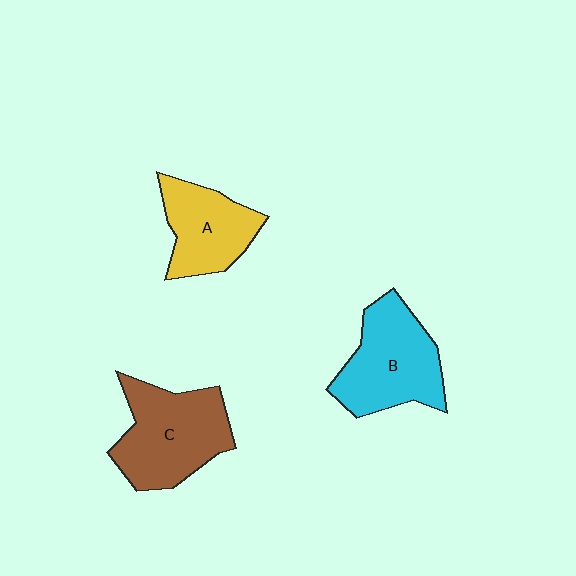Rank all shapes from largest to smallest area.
From largest to smallest: C (brown), B (cyan), A (yellow).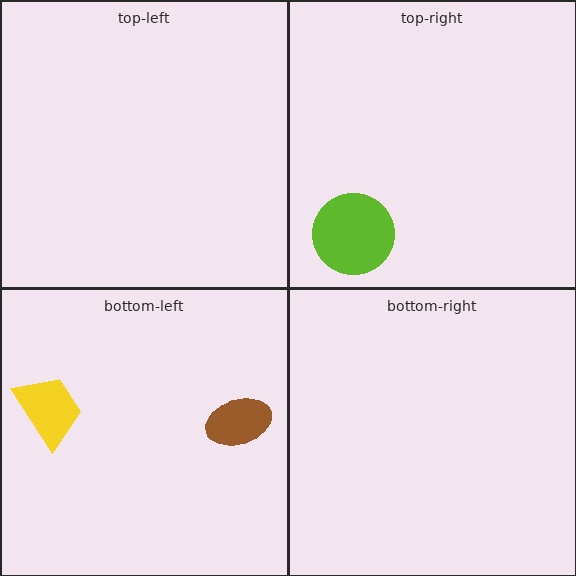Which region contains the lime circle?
The top-right region.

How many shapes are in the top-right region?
1.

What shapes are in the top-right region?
The lime circle.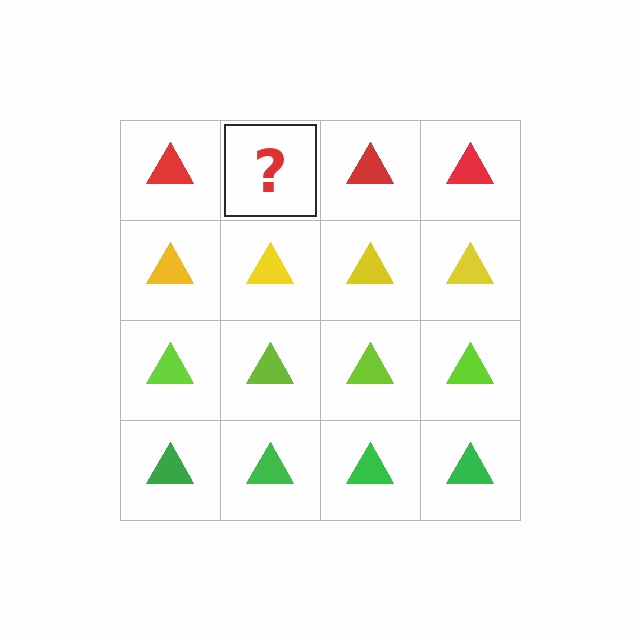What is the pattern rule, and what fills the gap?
The rule is that each row has a consistent color. The gap should be filled with a red triangle.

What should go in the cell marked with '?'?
The missing cell should contain a red triangle.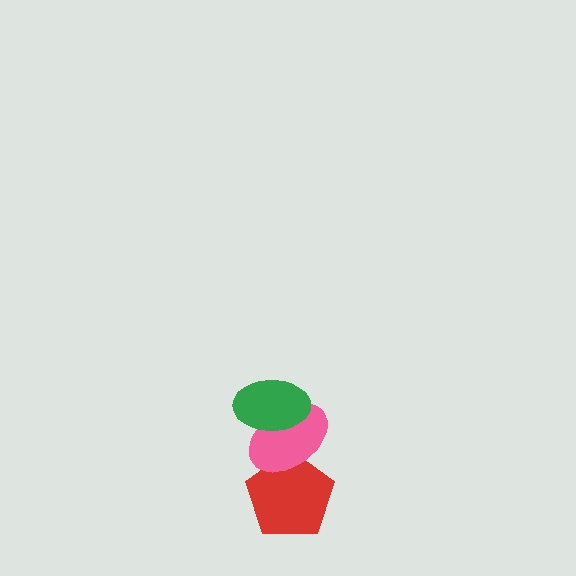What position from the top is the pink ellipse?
The pink ellipse is 2nd from the top.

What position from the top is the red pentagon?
The red pentagon is 3rd from the top.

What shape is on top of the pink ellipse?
The green ellipse is on top of the pink ellipse.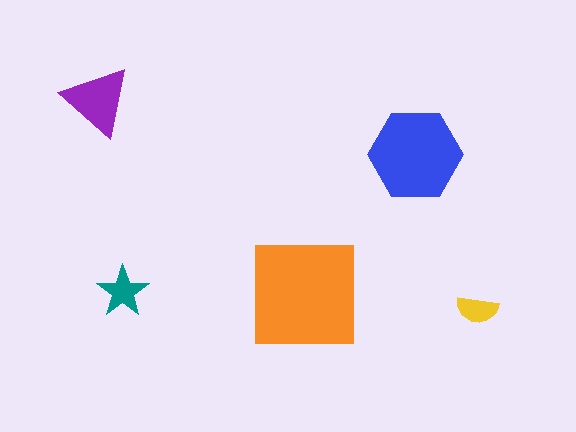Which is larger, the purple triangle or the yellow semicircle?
The purple triangle.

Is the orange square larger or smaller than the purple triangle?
Larger.